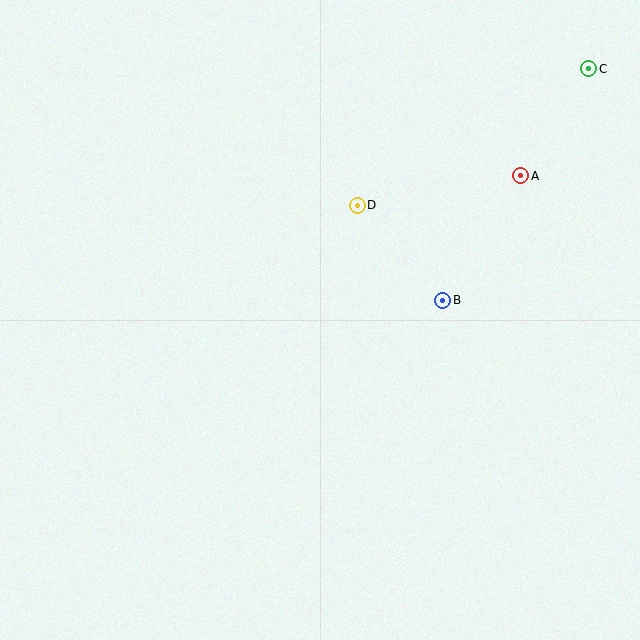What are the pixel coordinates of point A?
Point A is at (521, 176).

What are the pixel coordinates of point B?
Point B is at (443, 300).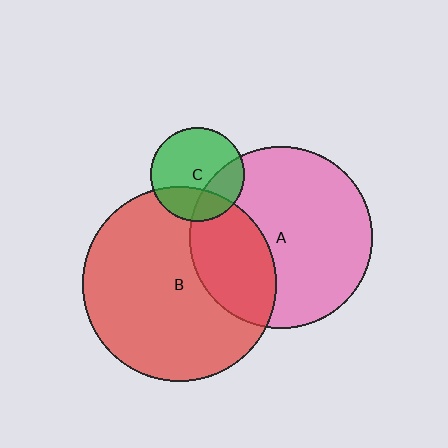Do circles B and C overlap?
Yes.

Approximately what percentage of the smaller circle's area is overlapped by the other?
Approximately 30%.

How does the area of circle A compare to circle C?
Approximately 3.8 times.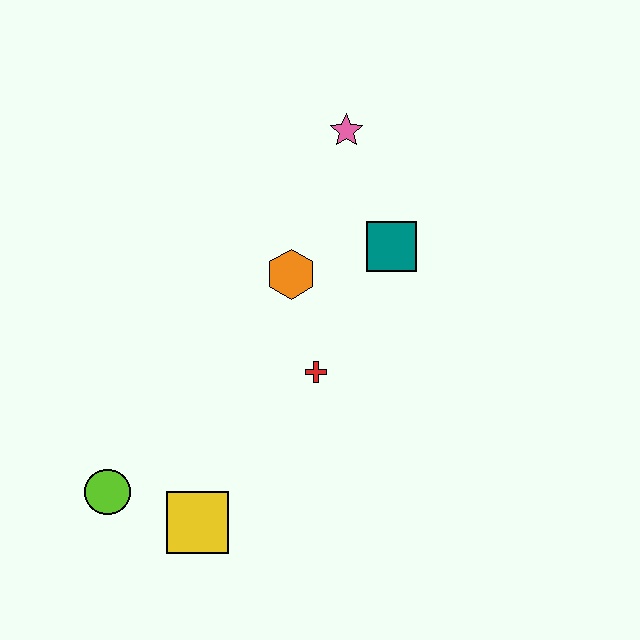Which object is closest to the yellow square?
The lime circle is closest to the yellow square.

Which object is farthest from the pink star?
The lime circle is farthest from the pink star.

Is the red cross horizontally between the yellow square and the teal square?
Yes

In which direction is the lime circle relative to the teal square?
The lime circle is to the left of the teal square.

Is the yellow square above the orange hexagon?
No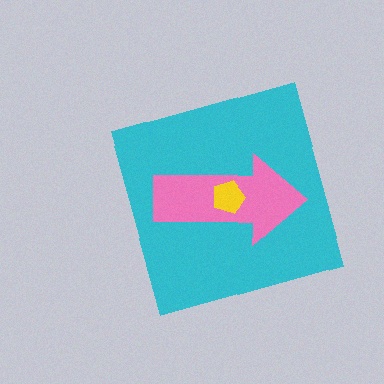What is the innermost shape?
The yellow pentagon.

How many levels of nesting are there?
3.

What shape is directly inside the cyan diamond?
The pink arrow.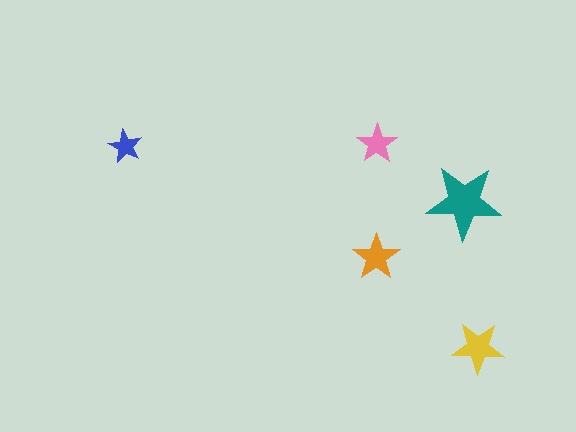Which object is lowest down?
The yellow star is bottommost.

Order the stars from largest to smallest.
the teal one, the yellow one, the orange one, the pink one, the blue one.